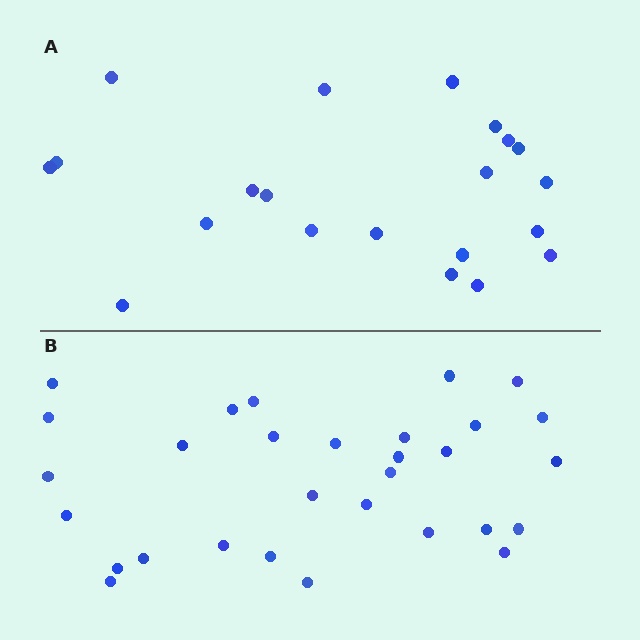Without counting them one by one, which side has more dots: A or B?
Region B (the bottom region) has more dots.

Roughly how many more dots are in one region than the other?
Region B has roughly 8 or so more dots than region A.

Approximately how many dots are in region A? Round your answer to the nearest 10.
About 20 dots. (The exact count is 21, which rounds to 20.)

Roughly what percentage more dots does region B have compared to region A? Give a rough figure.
About 45% more.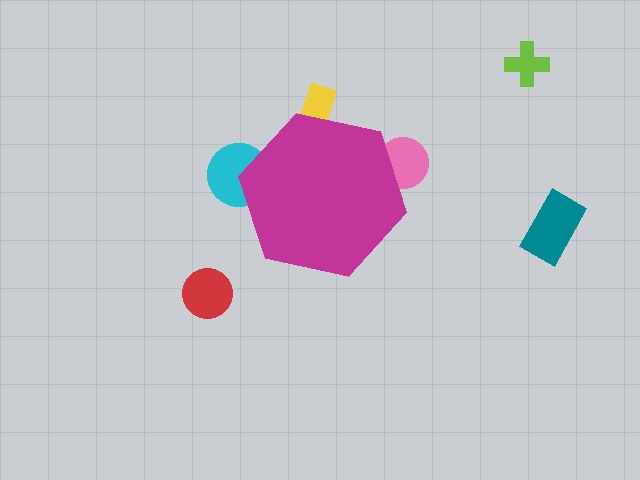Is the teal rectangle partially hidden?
No, the teal rectangle is fully visible.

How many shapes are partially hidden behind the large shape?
3 shapes are partially hidden.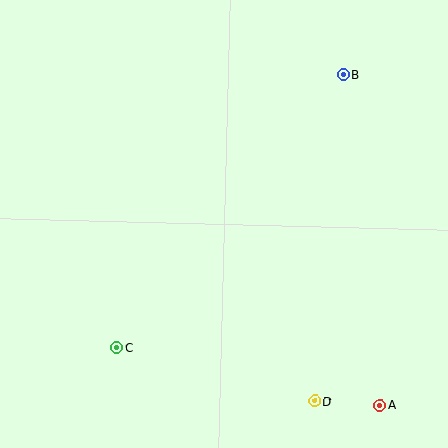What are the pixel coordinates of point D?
Point D is at (315, 401).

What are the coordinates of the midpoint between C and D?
The midpoint between C and D is at (216, 374).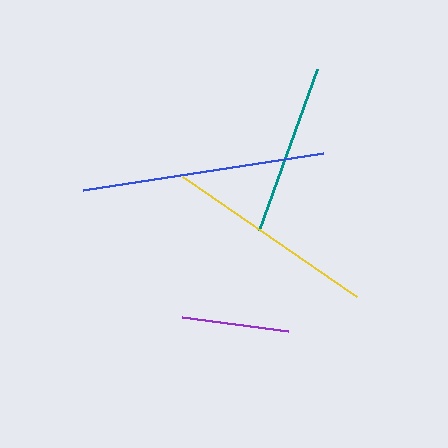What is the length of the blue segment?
The blue segment is approximately 243 pixels long.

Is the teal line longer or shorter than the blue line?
The blue line is longer than the teal line.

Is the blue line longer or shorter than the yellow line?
The blue line is longer than the yellow line.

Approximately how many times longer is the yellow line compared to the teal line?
The yellow line is approximately 1.2 times the length of the teal line.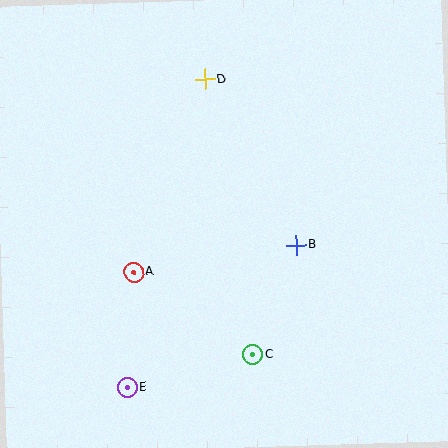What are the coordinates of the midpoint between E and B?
The midpoint between E and B is at (211, 316).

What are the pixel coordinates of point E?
Point E is at (127, 387).